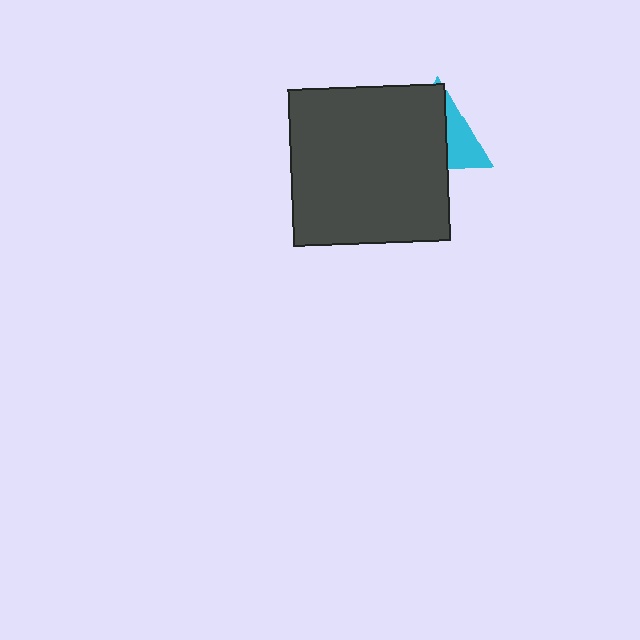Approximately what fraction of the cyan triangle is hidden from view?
Roughly 62% of the cyan triangle is hidden behind the dark gray square.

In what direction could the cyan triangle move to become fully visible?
The cyan triangle could move right. That would shift it out from behind the dark gray square entirely.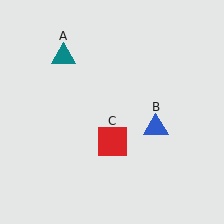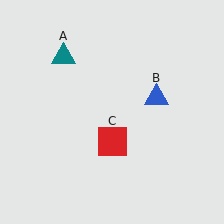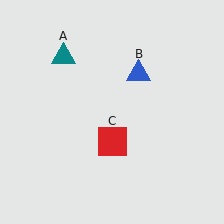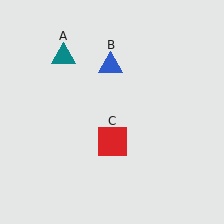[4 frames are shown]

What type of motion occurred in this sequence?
The blue triangle (object B) rotated counterclockwise around the center of the scene.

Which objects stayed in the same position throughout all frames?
Teal triangle (object A) and red square (object C) remained stationary.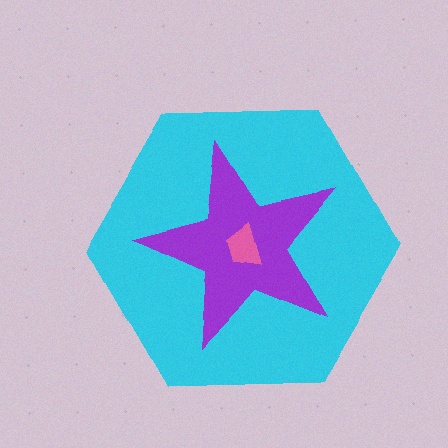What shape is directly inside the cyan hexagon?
The purple star.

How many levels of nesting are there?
3.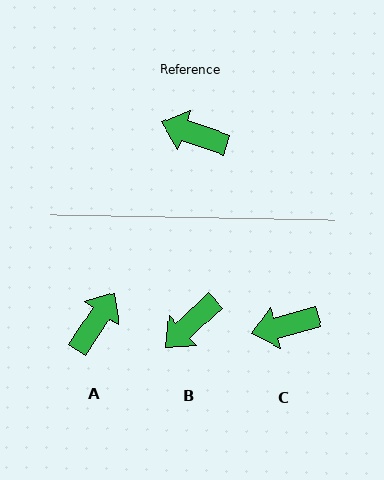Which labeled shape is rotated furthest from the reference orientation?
A, about 104 degrees away.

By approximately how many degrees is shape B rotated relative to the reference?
Approximately 62 degrees counter-clockwise.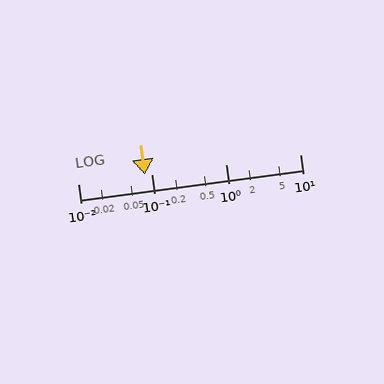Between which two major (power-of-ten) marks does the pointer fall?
The pointer is between 0.01 and 0.1.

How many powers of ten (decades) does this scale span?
The scale spans 3 decades, from 0.01 to 10.